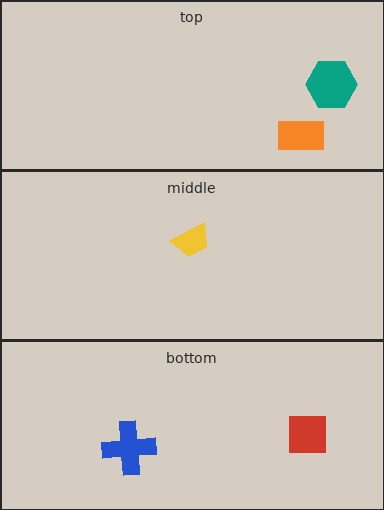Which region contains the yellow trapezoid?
The middle region.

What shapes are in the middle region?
The yellow trapezoid.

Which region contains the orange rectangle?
The top region.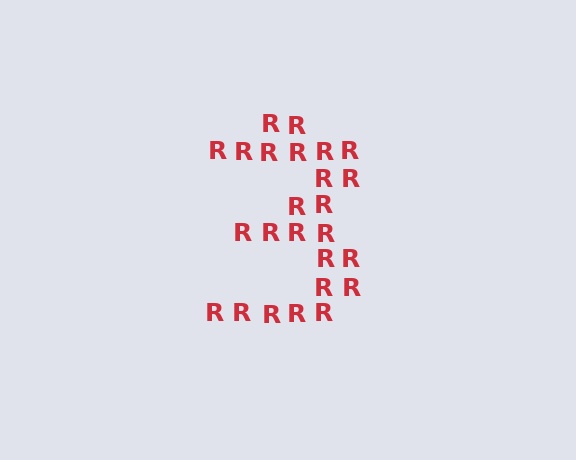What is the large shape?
The large shape is the digit 3.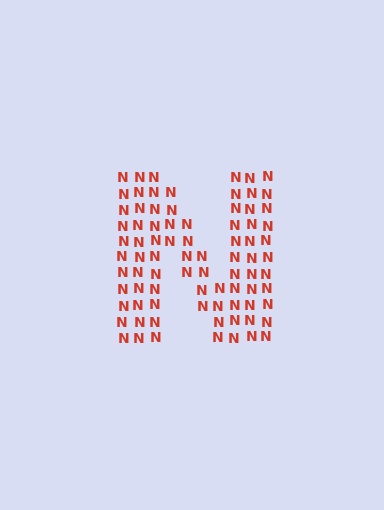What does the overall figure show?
The overall figure shows the letter N.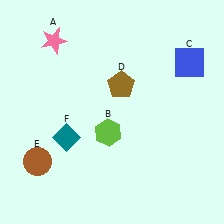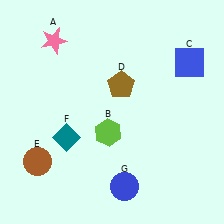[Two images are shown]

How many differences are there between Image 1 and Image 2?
There is 1 difference between the two images.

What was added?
A blue circle (G) was added in Image 2.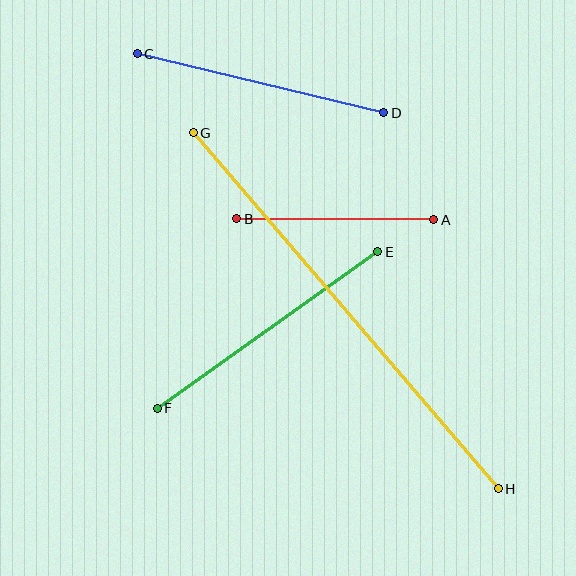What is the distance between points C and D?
The distance is approximately 253 pixels.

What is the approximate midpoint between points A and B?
The midpoint is at approximately (335, 219) pixels.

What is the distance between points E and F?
The distance is approximately 270 pixels.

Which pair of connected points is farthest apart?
Points G and H are farthest apart.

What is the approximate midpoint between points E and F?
The midpoint is at approximately (267, 330) pixels.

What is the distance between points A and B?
The distance is approximately 197 pixels.